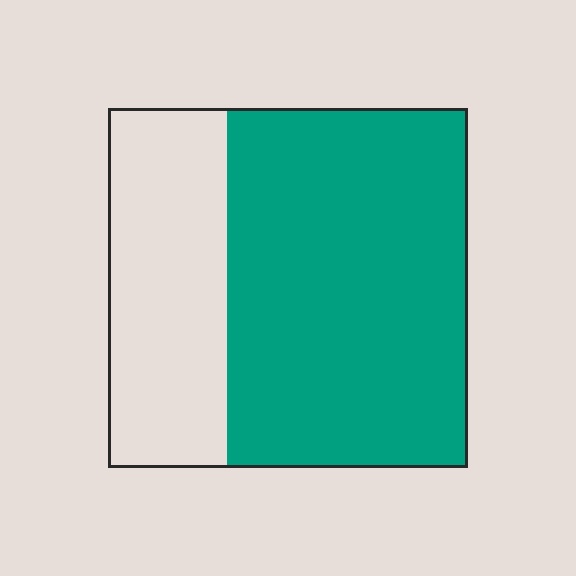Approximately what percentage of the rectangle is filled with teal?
Approximately 65%.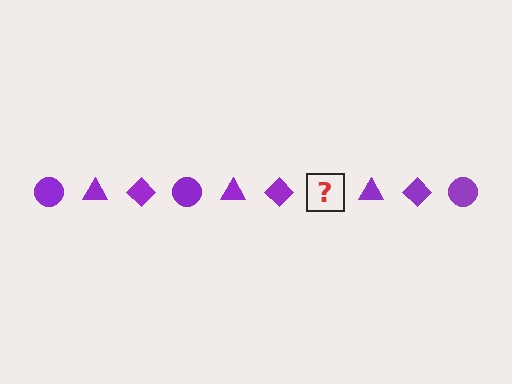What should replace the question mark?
The question mark should be replaced with a purple circle.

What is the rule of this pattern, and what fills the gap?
The rule is that the pattern cycles through circle, triangle, diamond shapes in purple. The gap should be filled with a purple circle.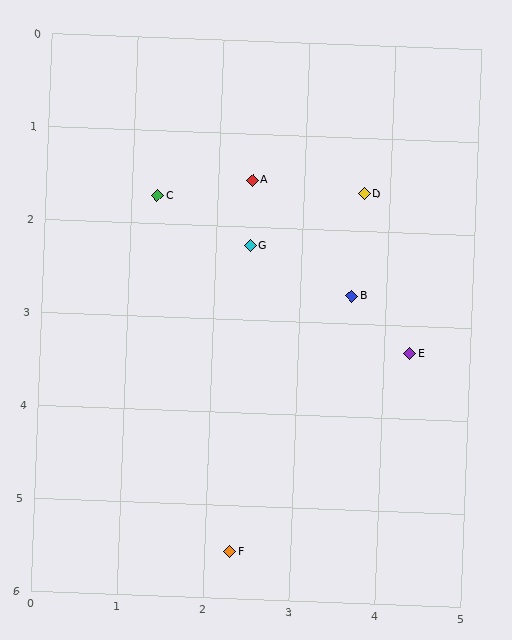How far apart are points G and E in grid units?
Points G and E are about 2.2 grid units apart.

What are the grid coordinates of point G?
Point G is at approximately (2.4, 2.2).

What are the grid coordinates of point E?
Point E is at approximately (4.3, 3.3).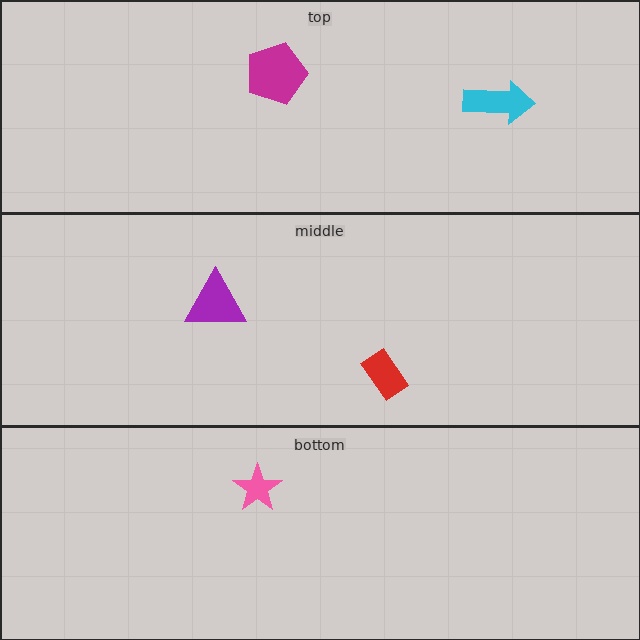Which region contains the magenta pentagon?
The top region.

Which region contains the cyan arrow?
The top region.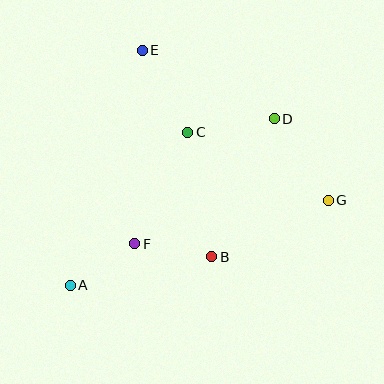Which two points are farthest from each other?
Points A and G are farthest from each other.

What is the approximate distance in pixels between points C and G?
The distance between C and G is approximately 156 pixels.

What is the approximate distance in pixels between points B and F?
The distance between B and F is approximately 78 pixels.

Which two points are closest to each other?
Points A and F are closest to each other.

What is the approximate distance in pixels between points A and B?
The distance between A and B is approximately 144 pixels.